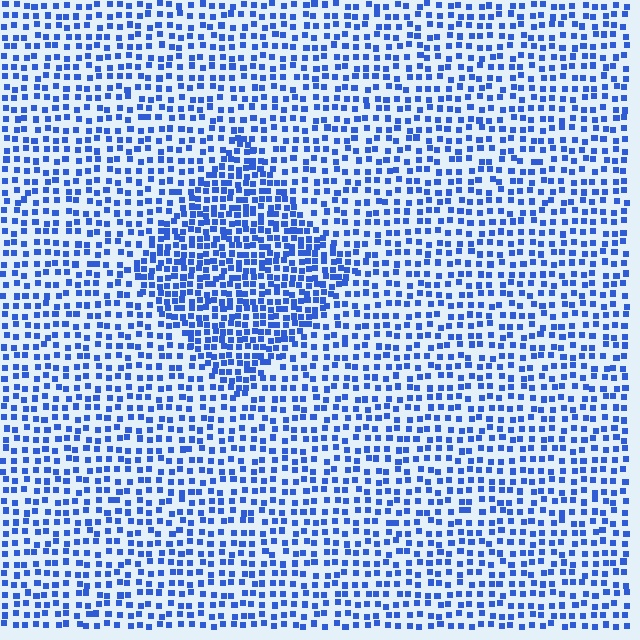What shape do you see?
I see a diamond.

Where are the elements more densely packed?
The elements are more densely packed inside the diamond boundary.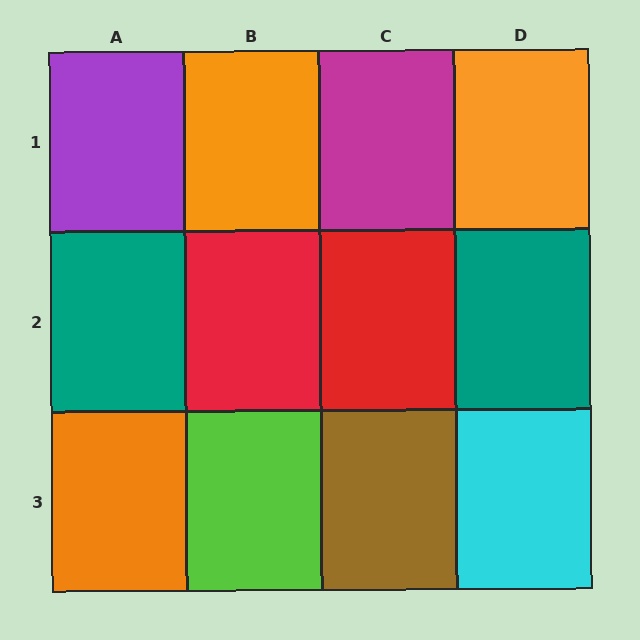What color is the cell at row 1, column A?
Purple.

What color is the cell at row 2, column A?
Teal.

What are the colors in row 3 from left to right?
Orange, lime, brown, cyan.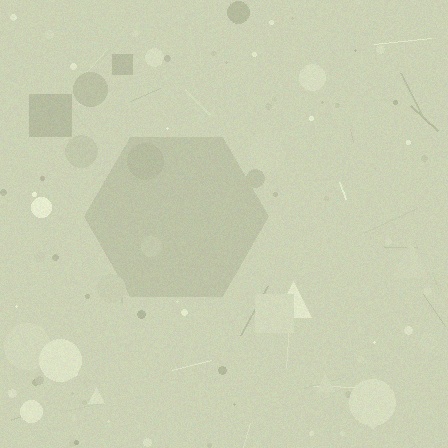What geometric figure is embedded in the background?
A hexagon is embedded in the background.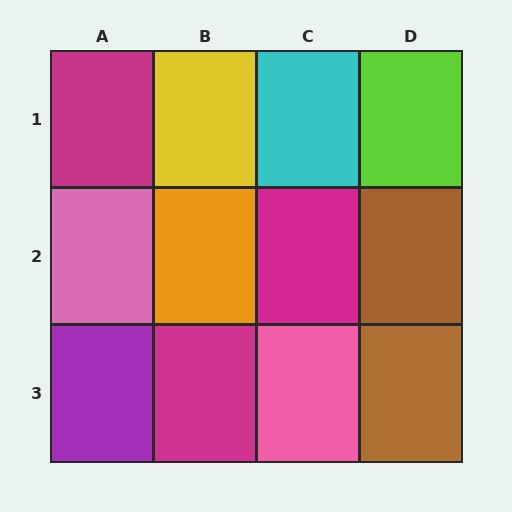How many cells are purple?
1 cell is purple.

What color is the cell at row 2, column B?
Orange.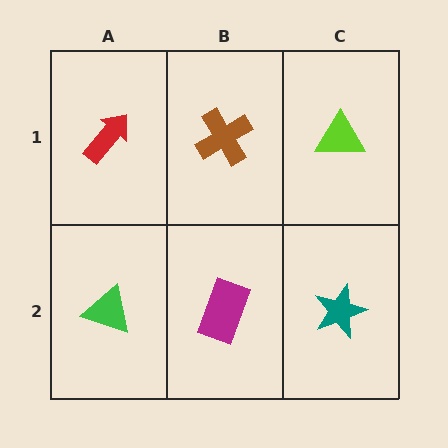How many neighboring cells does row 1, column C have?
2.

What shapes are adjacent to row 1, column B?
A magenta rectangle (row 2, column B), a red arrow (row 1, column A), a lime triangle (row 1, column C).